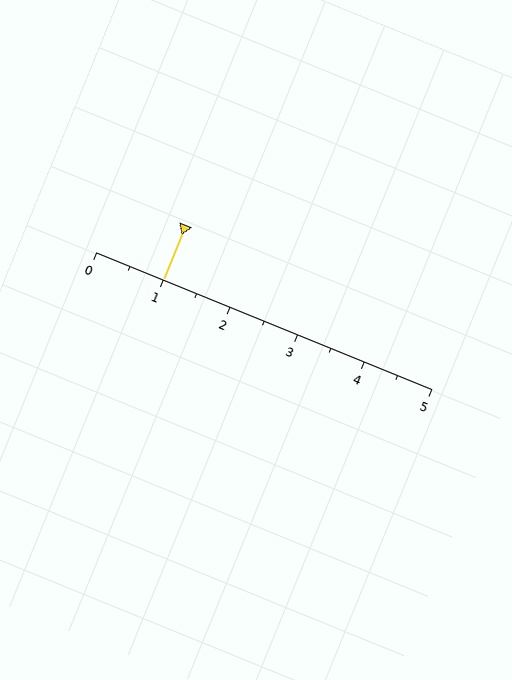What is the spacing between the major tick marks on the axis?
The major ticks are spaced 1 apart.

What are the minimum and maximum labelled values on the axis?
The axis runs from 0 to 5.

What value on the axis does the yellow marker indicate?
The marker indicates approximately 1.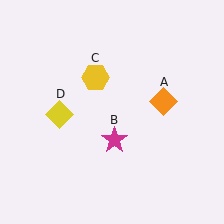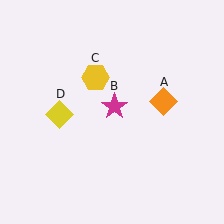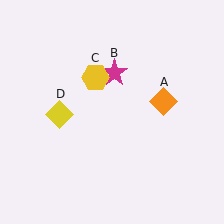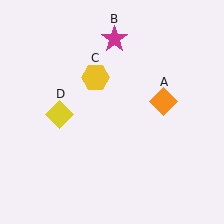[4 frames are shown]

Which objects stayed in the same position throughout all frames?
Orange diamond (object A) and yellow hexagon (object C) and yellow diamond (object D) remained stationary.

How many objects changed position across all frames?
1 object changed position: magenta star (object B).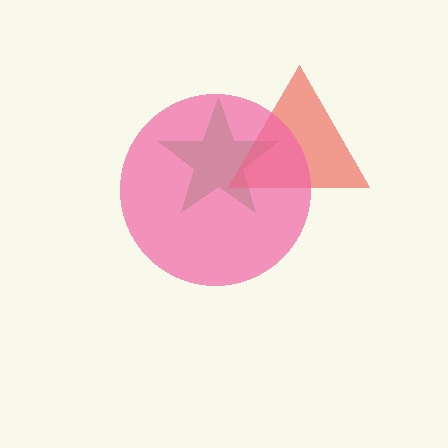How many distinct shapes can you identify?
There are 3 distinct shapes: a green star, a red triangle, a pink circle.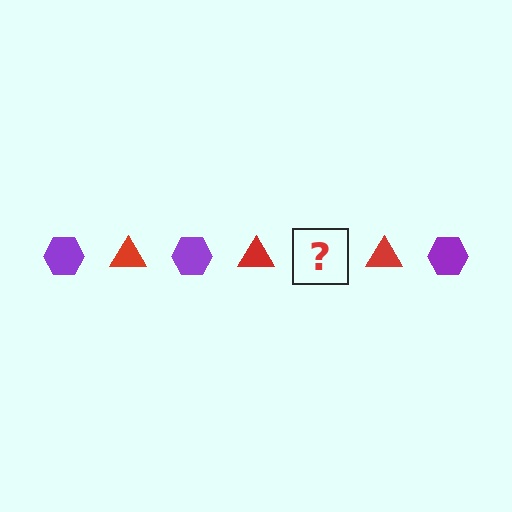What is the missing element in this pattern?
The missing element is a purple hexagon.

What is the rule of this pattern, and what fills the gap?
The rule is that the pattern alternates between purple hexagon and red triangle. The gap should be filled with a purple hexagon.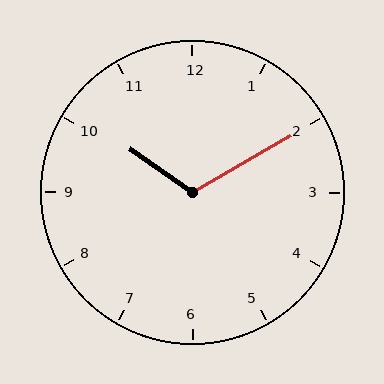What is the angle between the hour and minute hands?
Approximately 115 degrees.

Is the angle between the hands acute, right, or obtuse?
It is obtuse.